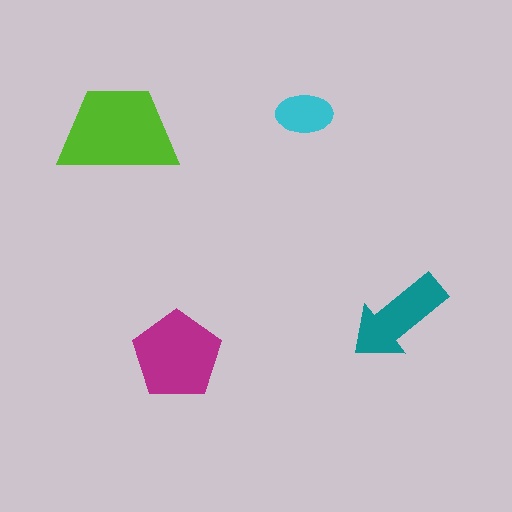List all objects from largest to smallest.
The lime trapezoid, the magenta pentagon, the teal arrow, the cyan ellipse.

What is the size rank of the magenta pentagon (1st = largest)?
2nd.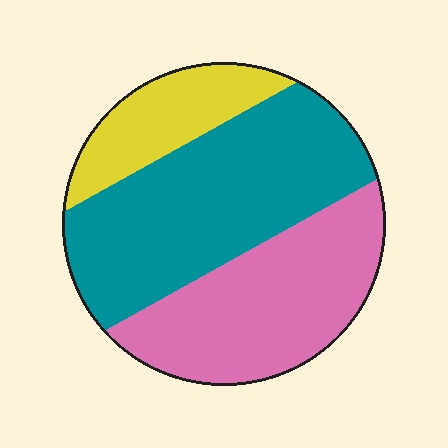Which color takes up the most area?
Teal, at roughly 45%.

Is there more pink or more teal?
Teal.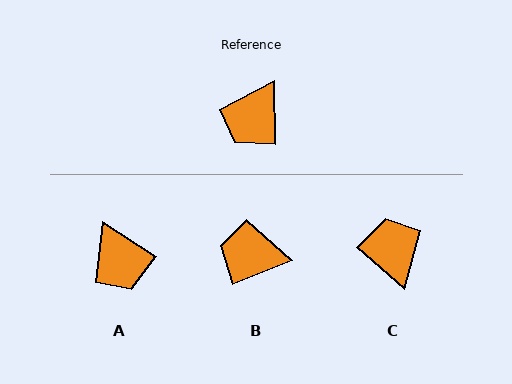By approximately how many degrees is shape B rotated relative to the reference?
Approximately 70 degrees clockwise.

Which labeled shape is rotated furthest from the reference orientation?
C, about 132 degrees away.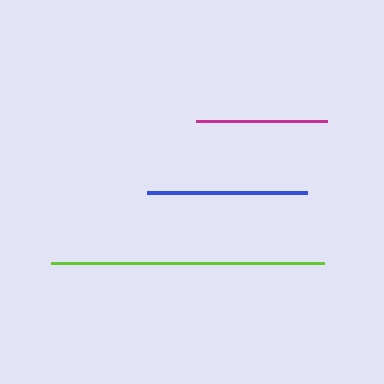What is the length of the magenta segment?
The magenta segment is approximately 131 pixels long.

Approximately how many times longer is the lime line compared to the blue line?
The lime line is approximately 1.7 times the length of the blue line.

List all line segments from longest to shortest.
From longest to shortest: lime, blue, magenta.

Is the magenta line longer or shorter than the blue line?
The blue line is longer than the magenta line.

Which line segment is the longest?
The lime line is the longest at approximately 272 pixels.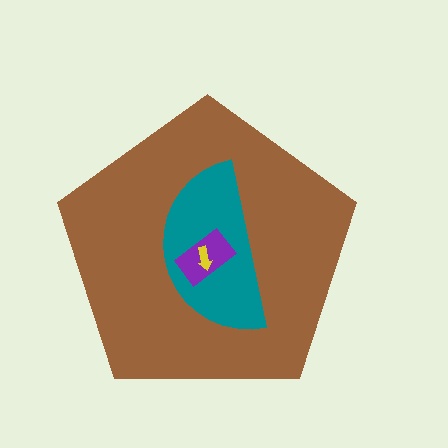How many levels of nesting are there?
4.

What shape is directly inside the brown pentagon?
The teal semicircle.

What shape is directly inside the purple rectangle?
The yellow arrow.